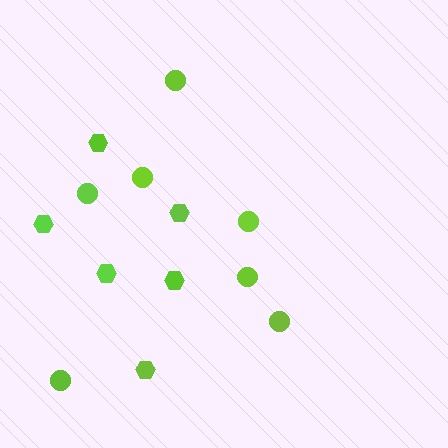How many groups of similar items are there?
There are 2 groups: one group of circles (7) and one group of hexagons (6).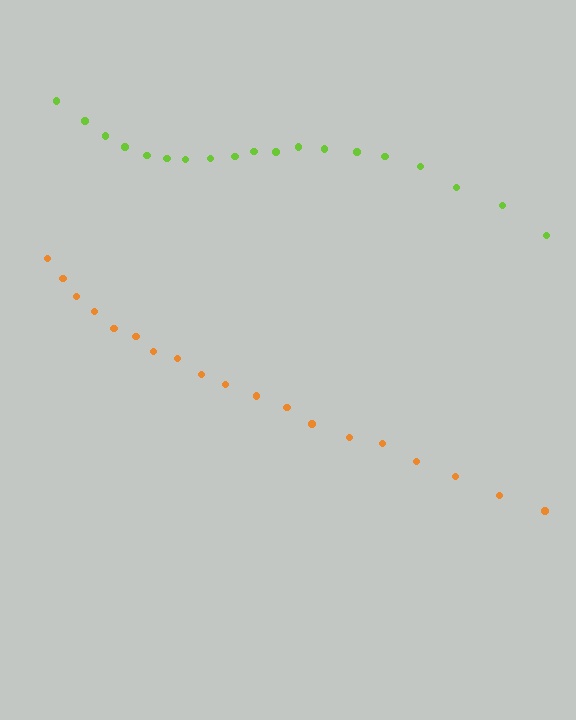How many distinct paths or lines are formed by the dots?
There are 2 distinct paths.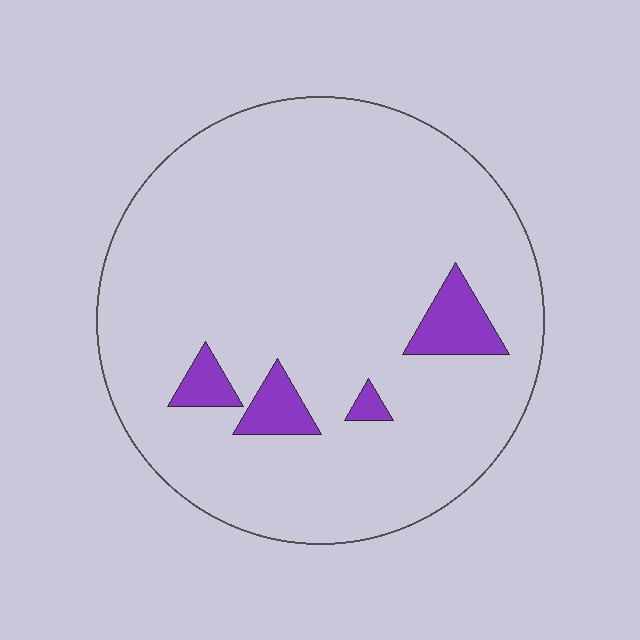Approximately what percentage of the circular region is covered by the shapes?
Approximately 10%.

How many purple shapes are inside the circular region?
4.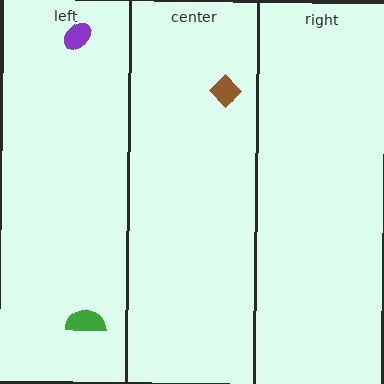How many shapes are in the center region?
1.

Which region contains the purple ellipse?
The left region.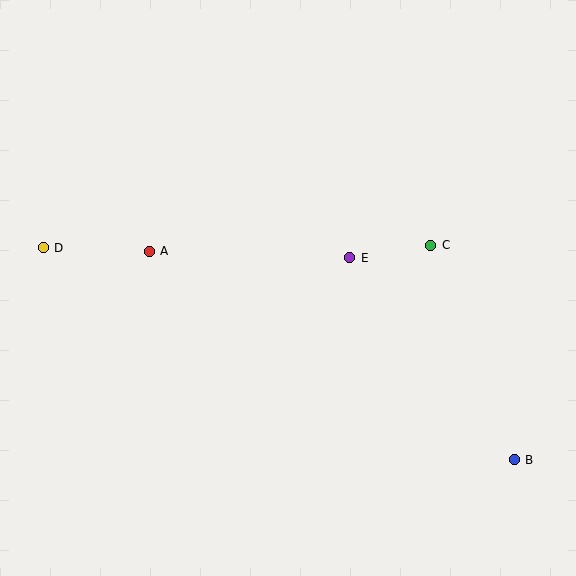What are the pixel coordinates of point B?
Point B is at (514, 460).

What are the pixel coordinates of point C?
Point C is at (431, 245).